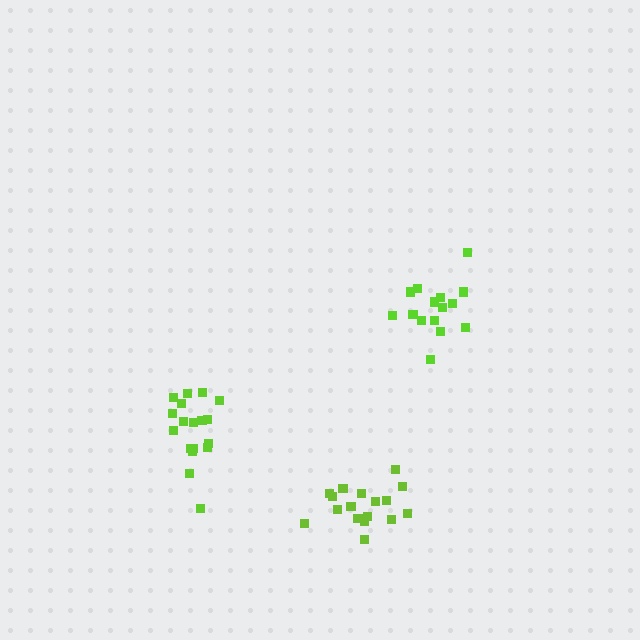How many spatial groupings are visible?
There are 3 spatial groupings.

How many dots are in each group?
Group 1: 15 dots, Group 2: 18 dots, Group 3: 17 dots (50 total).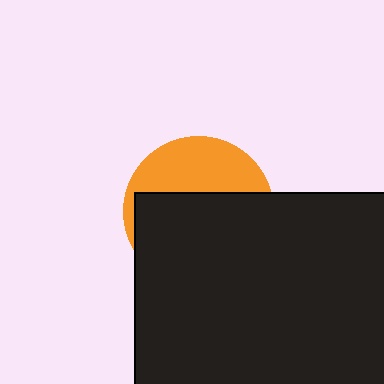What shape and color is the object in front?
The object in front is a black square.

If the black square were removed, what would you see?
You would see the complete orange circle.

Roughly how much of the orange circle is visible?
A small part of it is visible (roughly 36%).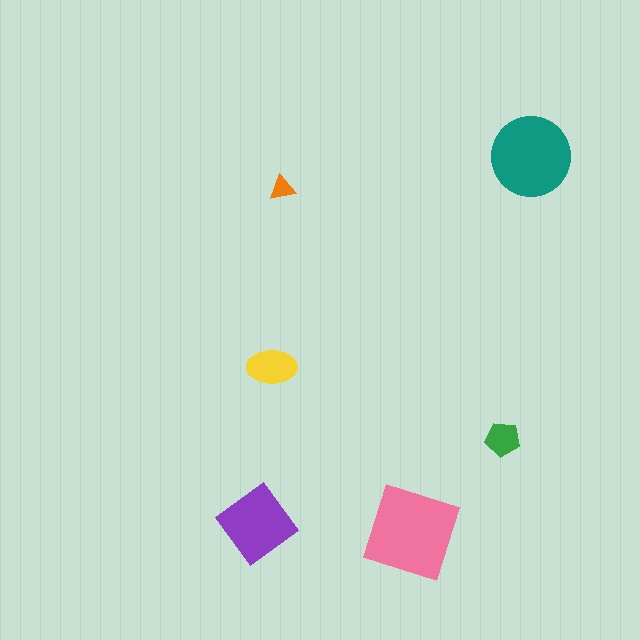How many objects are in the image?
There are 6 objects in the image.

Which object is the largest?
The pink square.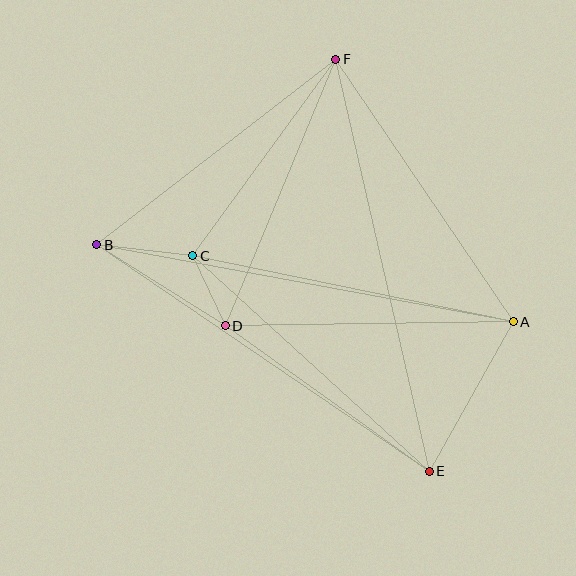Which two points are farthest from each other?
Points A and B are farthest from each other.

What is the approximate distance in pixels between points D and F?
The distance between D and F is approximately 288 pixels.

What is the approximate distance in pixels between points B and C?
The distance between B and C is approximately 97 pixels.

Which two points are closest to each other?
Points C and D are closest to each other.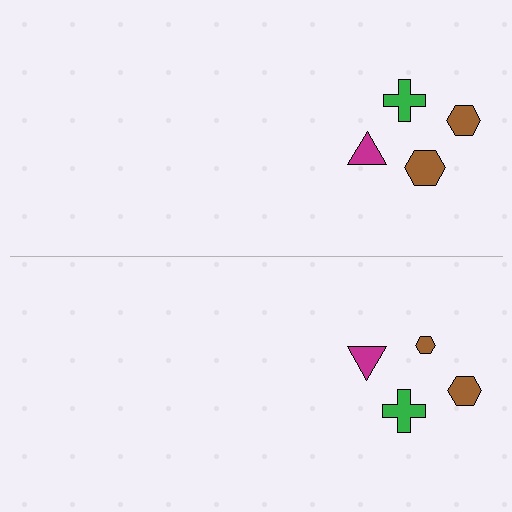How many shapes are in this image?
There are 8 shapes in this image.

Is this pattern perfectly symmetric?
No, the pattern is not perfectly symmetric. The brown hexagon on the bottom side has a different size than its mirror counterpart.